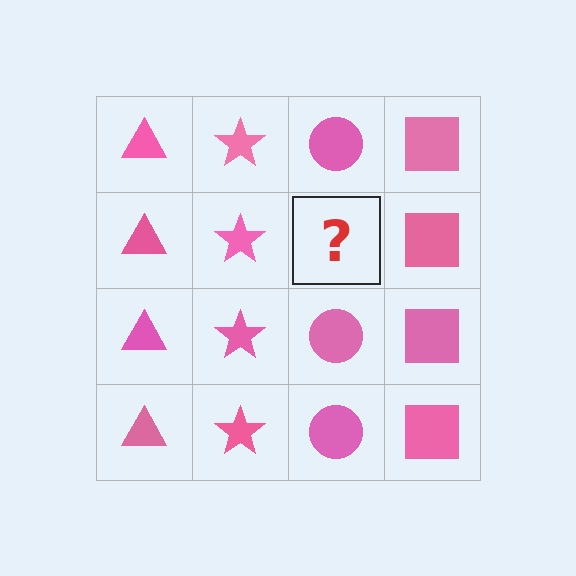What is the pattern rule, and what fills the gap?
The rule is that each column has a consistent shape. The gap should be filled with a pink circle.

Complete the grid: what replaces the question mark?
The question mark should be replaced with a pink circle.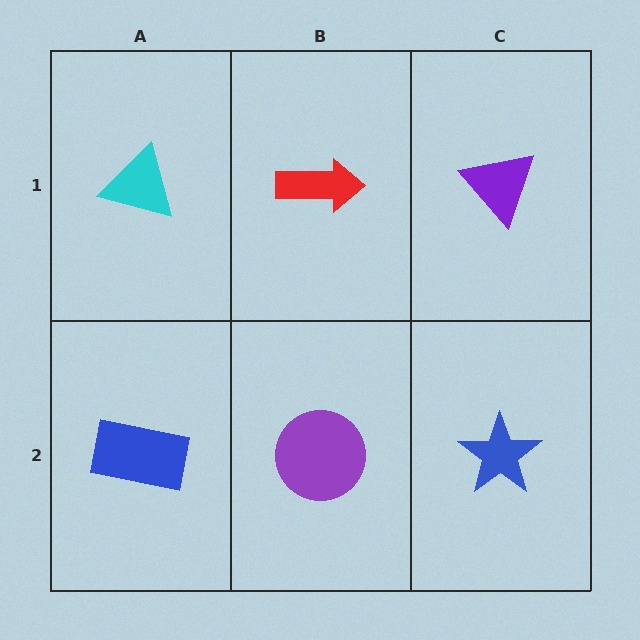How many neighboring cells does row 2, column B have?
3.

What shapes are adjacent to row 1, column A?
A blue rectangle (row 2, column A), a red arrow (row 1, column B).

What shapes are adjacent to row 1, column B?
A purple circle (row 2, column B), a cyan triangle (row 1, column A), a purple triangle (row 1, column C).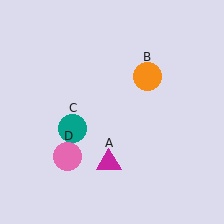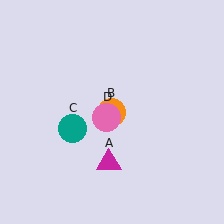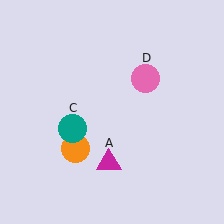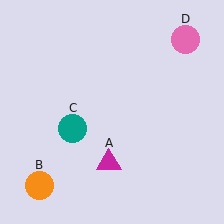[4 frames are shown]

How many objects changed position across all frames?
2 objects changed position: orange circle (object B), pink circle (object D).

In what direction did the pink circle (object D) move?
The pink circle (object D) moved up and to the right.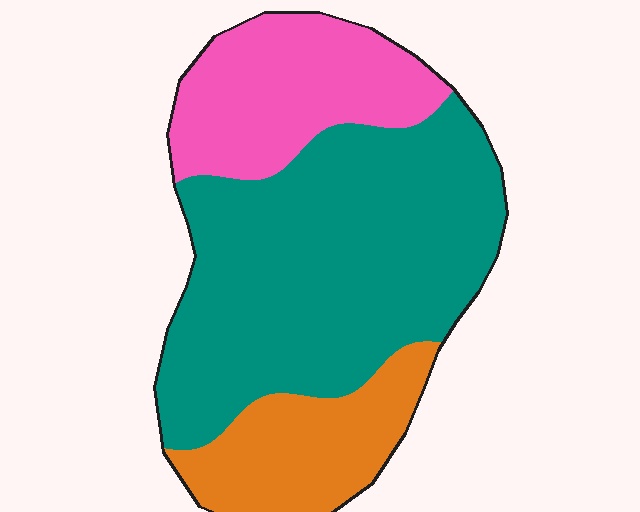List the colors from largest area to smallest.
From largest to smallest: teal, pink, orange.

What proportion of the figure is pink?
Pink covers around 25% of the figure.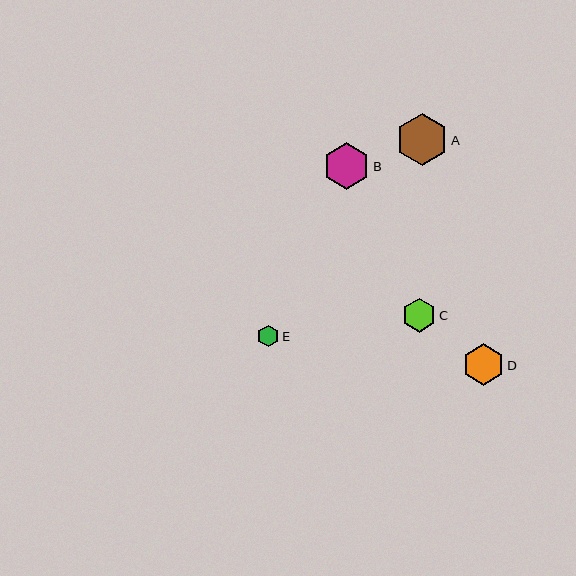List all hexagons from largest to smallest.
From largest to smallest: A, B, D, C, E.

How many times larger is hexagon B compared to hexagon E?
Hexagon B is approximately 2.2 times the size of hexagon E.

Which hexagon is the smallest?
Hexagon E is the smallest with a size of approximately 22 pixels.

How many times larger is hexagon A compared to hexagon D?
Hexagon A is approximately 1.2 times the size of hexagon D.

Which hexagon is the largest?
Hexagon A is the largest with a size of approximately 52 pixels.